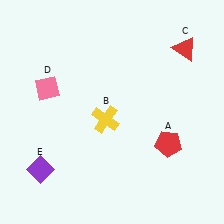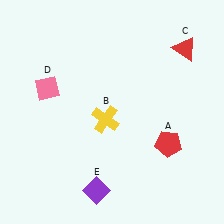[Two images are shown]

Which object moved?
The purple diamond (E) moved right.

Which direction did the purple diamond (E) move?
The purple diamond (E) moved right.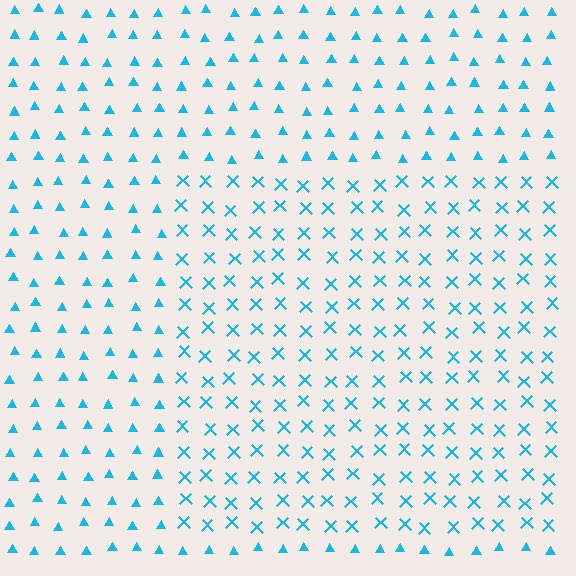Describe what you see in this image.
The image is filled with small cyan elements arranged in a uniform grid. A rectangle-shaped region contains X marks, while the surrounding area contains triangles. The boundary is defined purely by the change in element shape.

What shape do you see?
I see a rectangle.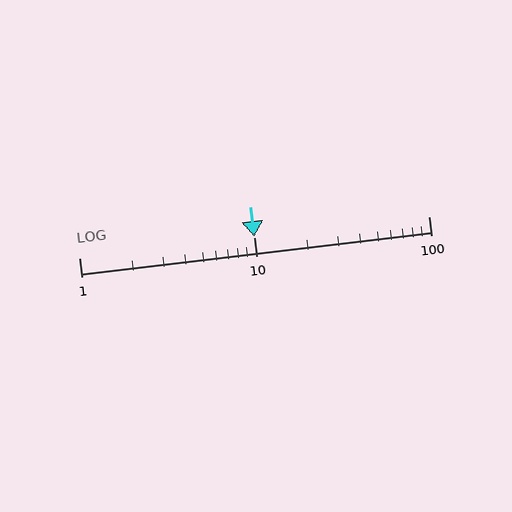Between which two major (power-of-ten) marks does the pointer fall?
The pointer is between 10 and 100.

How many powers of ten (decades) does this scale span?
The scale spans 2 decades, from 1 to 100.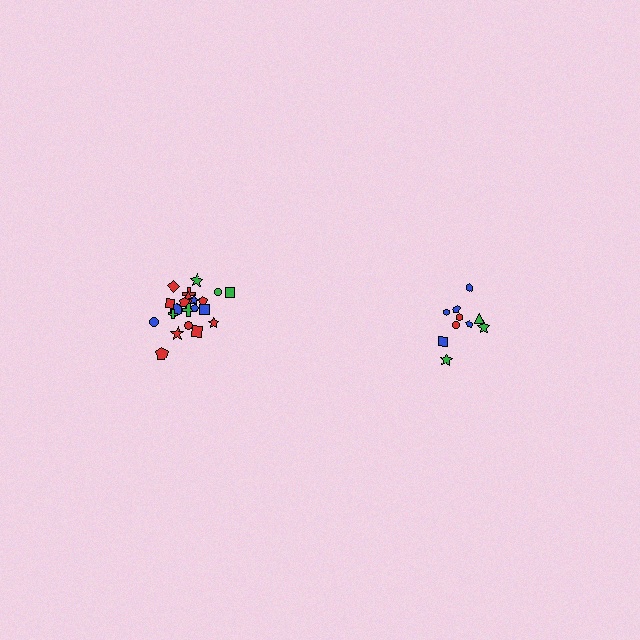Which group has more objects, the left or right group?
The left group.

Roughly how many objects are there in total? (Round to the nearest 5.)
Roughly 30 objects in total.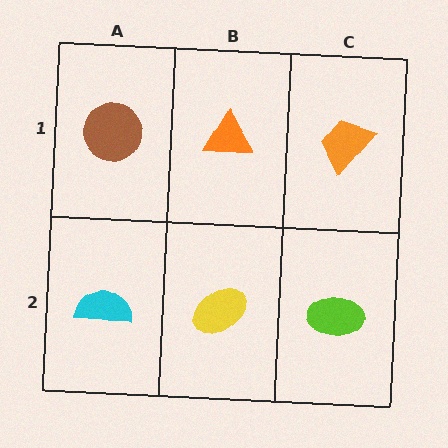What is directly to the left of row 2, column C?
A yellow ellipse.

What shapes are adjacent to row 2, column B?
An orange triangle (row 1, column B), a cyan semicircle (row 2, column A), a lime ellipse (row 2, column C).